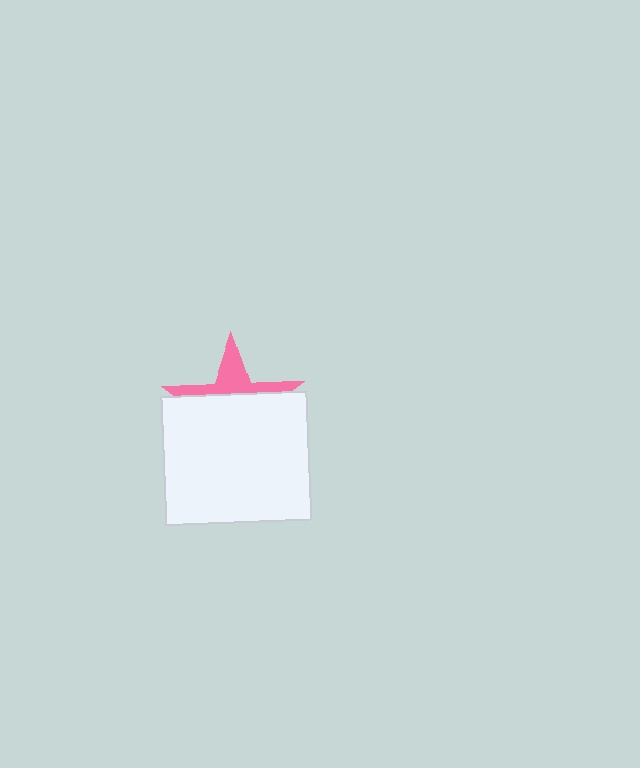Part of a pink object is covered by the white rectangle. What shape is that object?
It is a star.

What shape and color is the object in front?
The object in front is a white rectangle.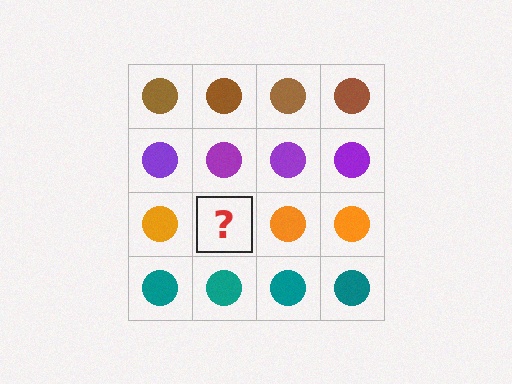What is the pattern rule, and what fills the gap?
The rule is that each row has a consistent color. The gap should be filled with an orange circle.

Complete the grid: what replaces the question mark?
The question mark should be replaced with an orange circle.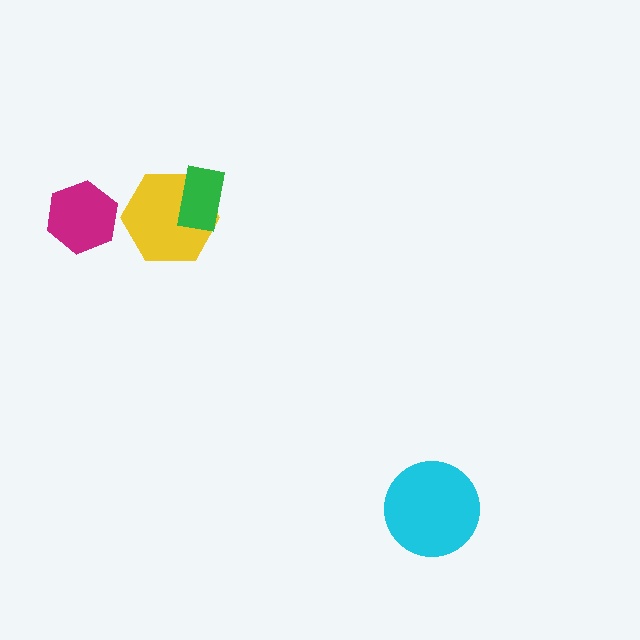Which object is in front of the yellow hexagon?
The green rectangle is in front of the yellow hexagon.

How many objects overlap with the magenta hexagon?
0 objects overlap with the magenta hexagon.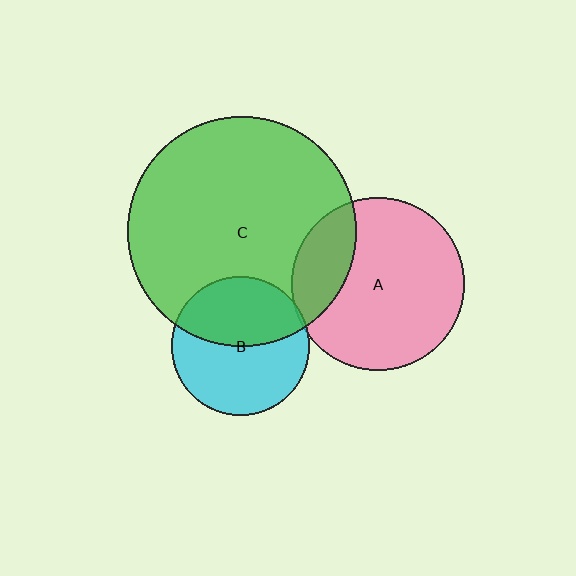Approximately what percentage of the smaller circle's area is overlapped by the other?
Approximately 20%.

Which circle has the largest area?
Circle C (green).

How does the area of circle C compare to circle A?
Approximately 1.8 times.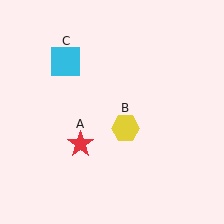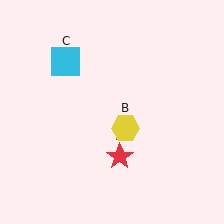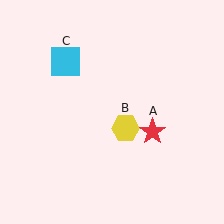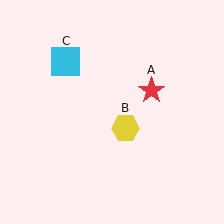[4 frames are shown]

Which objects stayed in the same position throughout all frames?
Yellow hexagon (object B) and cyan square (object C) remained stationary.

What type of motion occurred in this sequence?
The red star (object A) rotated counterclockwise around the center of the scene.